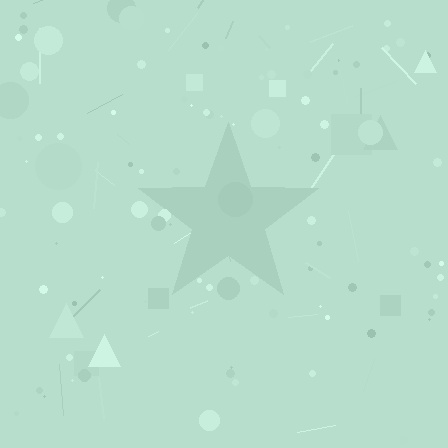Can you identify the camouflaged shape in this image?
The camouflaged shape is a star.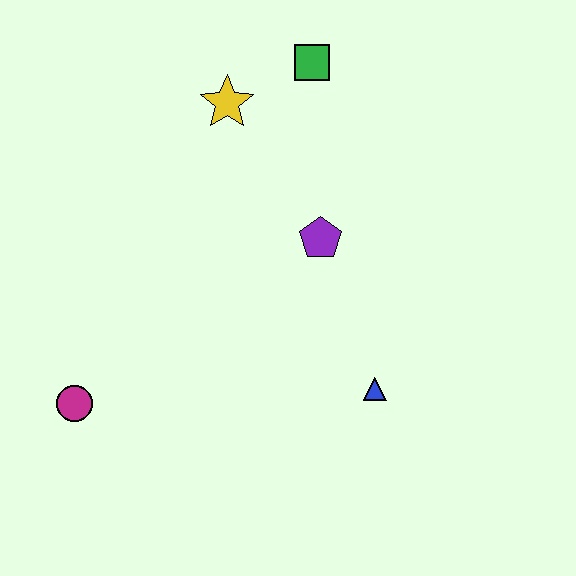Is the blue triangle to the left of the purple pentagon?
No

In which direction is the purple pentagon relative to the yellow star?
The purple pentagon is below the yellow star.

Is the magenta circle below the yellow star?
Yes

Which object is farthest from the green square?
The magenta circle is farthest from the green square.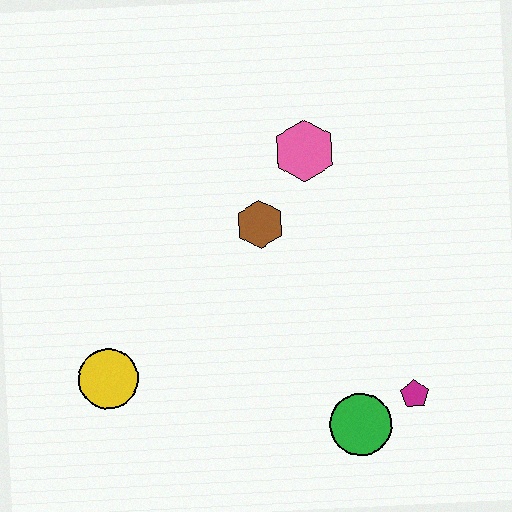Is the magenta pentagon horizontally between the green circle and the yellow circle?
No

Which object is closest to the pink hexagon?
The brown hexagon is closest to the pink hexagon.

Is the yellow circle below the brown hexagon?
Yes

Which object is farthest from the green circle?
The pink hexagon is farthest from the green circle.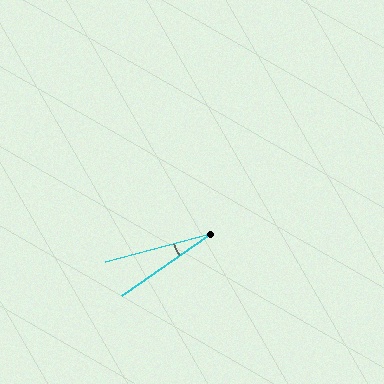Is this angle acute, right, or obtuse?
It is acute.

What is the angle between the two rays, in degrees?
Approximately 20 degrees.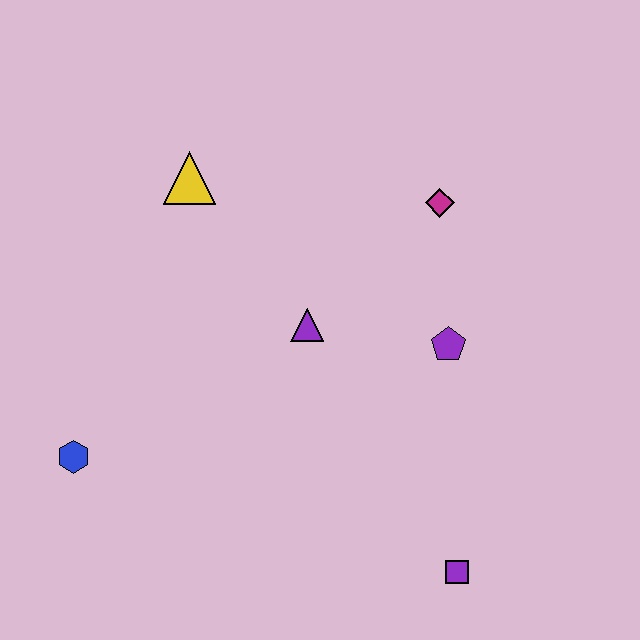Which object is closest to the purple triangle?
The purple pentagon is closest to the purple triangle.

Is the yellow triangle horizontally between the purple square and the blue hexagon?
Yes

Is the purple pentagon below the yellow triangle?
Yes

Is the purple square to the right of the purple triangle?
Yes